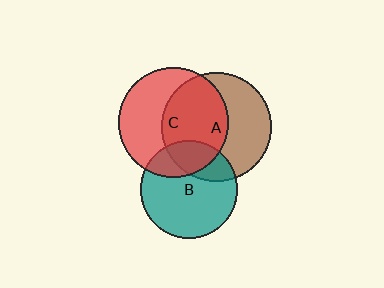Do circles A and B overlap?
Yes.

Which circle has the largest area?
Circle C (red).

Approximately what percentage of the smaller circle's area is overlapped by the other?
Approximately 25%.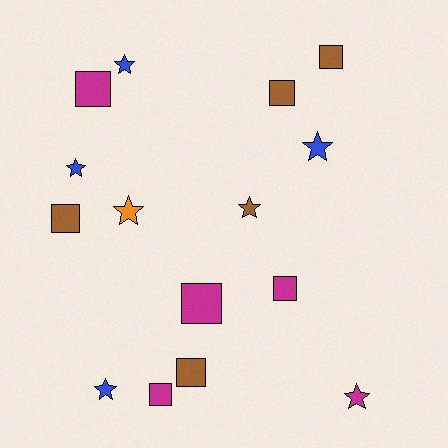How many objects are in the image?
There are 15 objects.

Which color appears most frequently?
Magenta, with 5 objects.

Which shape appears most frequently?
Square, with 8 objects.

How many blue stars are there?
There are 4 blue stars.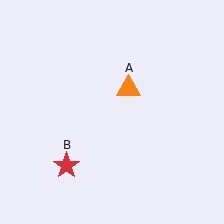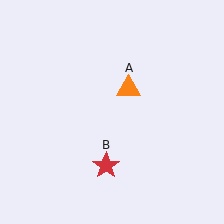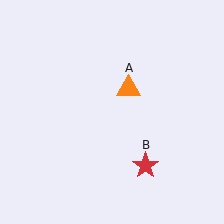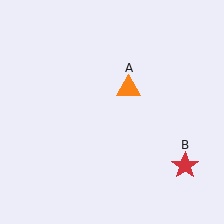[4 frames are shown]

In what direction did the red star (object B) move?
The red star (object B) moved right.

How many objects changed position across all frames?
1 object changed position: red star (object B).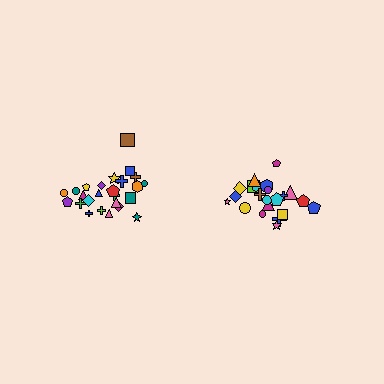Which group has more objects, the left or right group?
The left group.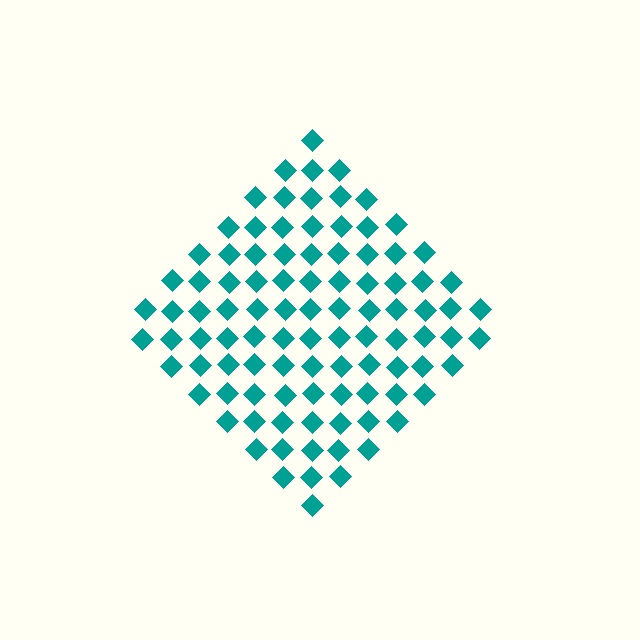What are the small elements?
The small elements are diamonds.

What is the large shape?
The large shape is a diamond.